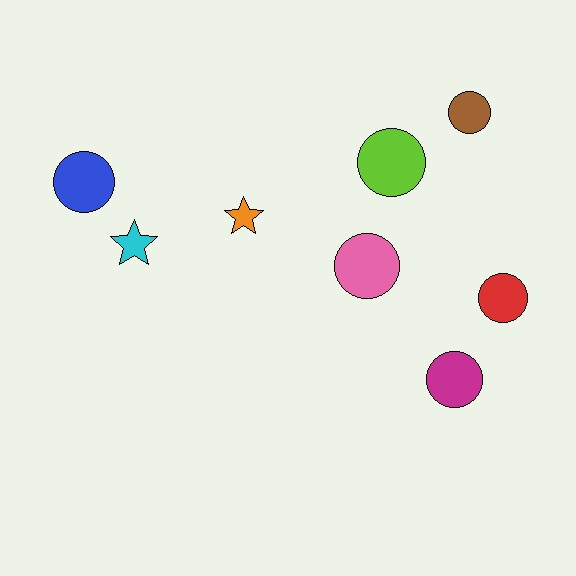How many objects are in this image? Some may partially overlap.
There are 8 objects.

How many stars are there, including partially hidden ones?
There are 2 stars.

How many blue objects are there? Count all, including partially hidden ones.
There is 1 blue object.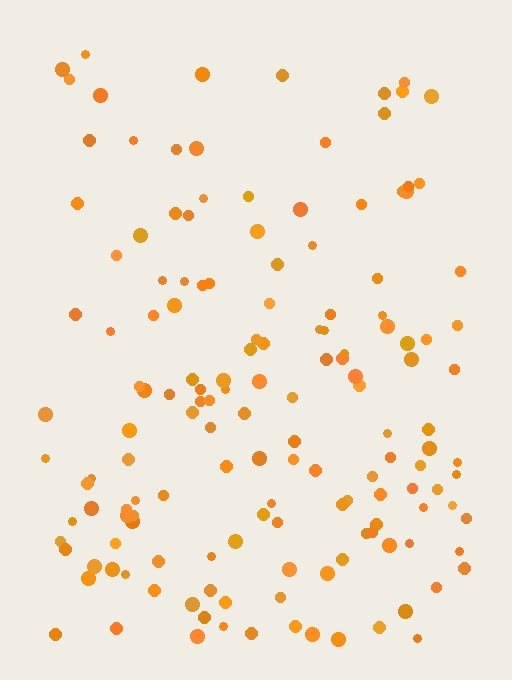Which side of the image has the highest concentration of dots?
The bottom.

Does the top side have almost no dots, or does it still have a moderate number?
Still a moderate number, just noticeably fewer than the bottom.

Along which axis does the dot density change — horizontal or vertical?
Vertical.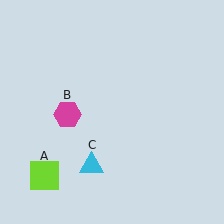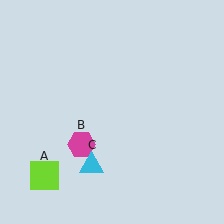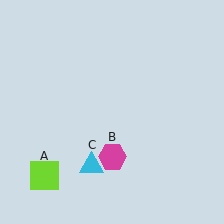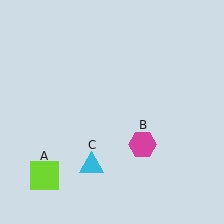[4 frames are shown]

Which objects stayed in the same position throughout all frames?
Lime square (object A) and cyan triangle (object C) remained stationary.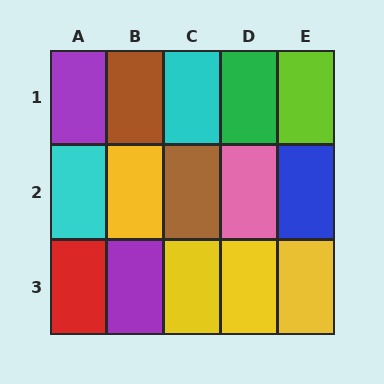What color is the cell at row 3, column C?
Yellow.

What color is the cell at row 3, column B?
Purple.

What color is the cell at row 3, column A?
Red.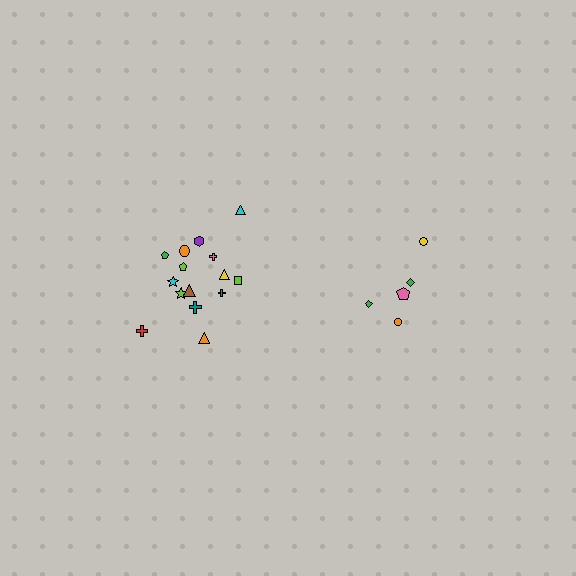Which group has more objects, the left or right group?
The left group.